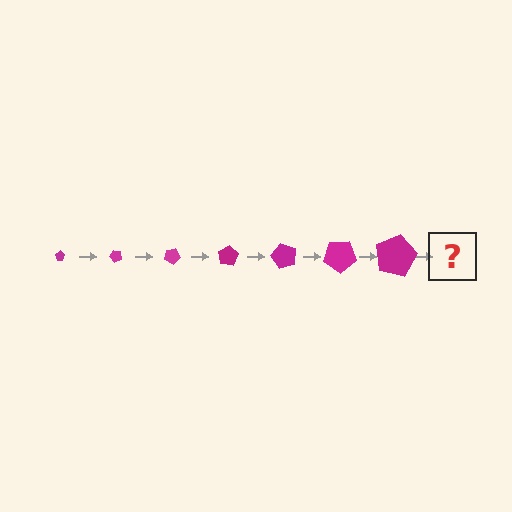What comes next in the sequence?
The next element should be a pentagon, larger than the previous one and rotated 350 degrees from the start.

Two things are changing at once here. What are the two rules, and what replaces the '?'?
The two rules are that the pentagon grows larger each step and it rotates 50 degrees each step. The '?' should be a pentagon, larger than the previous one and rotated 350 degrees from the start.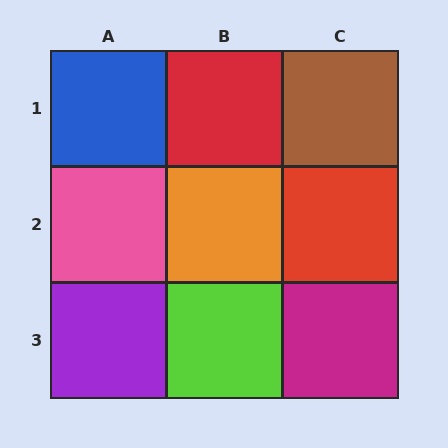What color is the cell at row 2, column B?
Orange.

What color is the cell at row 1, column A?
Blue.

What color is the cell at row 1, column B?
Red.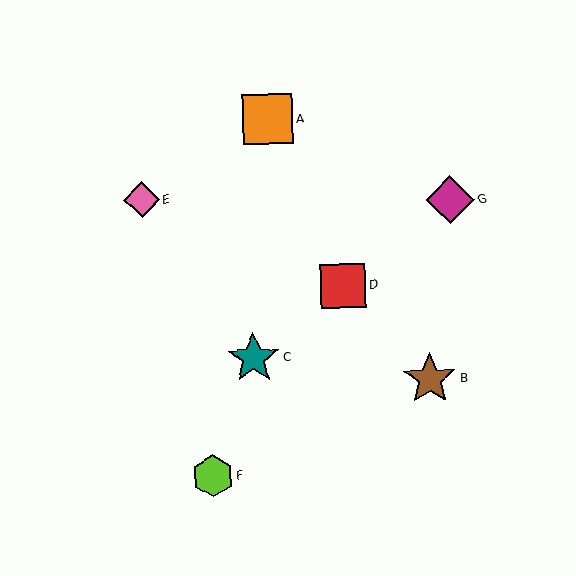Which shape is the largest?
The brown star (labeled B) is the largest.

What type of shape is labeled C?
Shape C is a teal star.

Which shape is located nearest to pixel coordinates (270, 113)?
The orange square (labeled A) at (268, 119) is nearest to that location.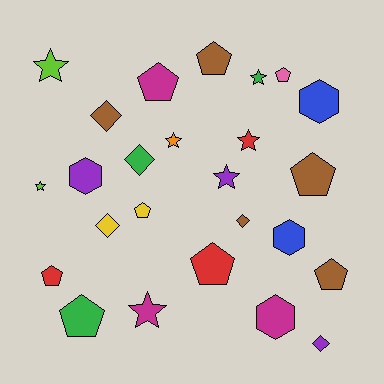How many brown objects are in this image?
There are 5 brown objects.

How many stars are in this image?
There are 7 stars.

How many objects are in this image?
There are 25 objects.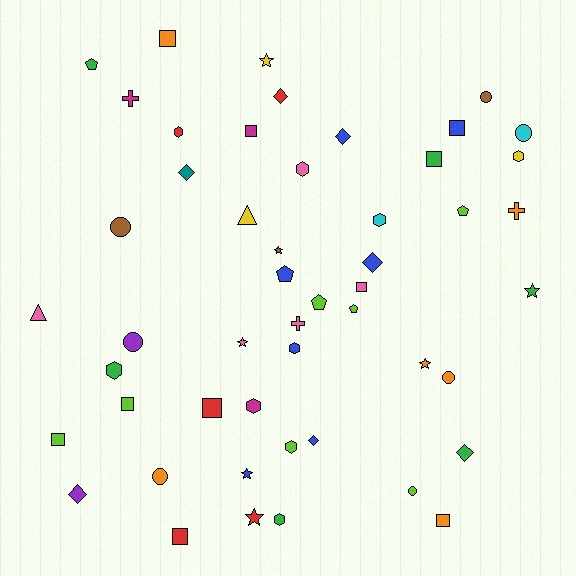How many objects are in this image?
There are 50 objects.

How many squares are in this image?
There are 10 squares.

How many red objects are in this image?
There are 5 red objects.